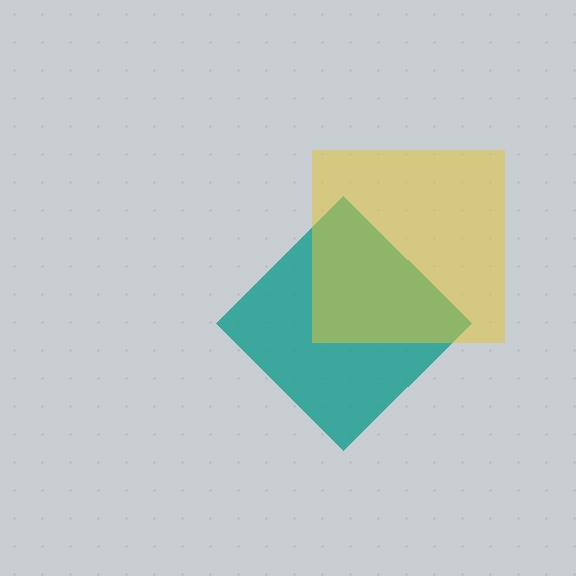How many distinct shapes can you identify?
There are 2 distinct shapes: a teal diamond, a yellow square.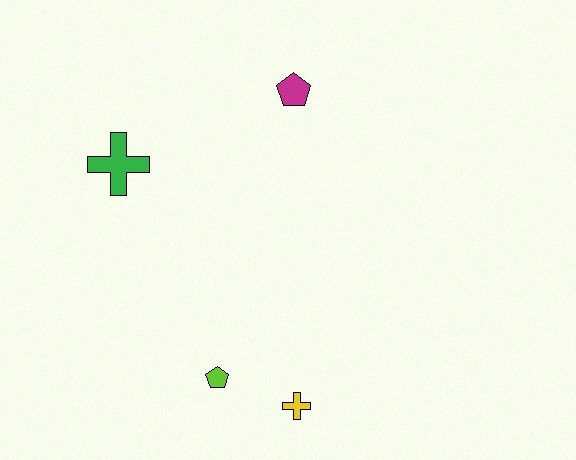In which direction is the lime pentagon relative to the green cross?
The lime pentagon is below the green cross.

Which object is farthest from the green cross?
The yellow cross is farthest from the green cross.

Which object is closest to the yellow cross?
The lime pentagon is closest to the yellow cross.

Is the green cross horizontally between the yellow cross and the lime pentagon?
No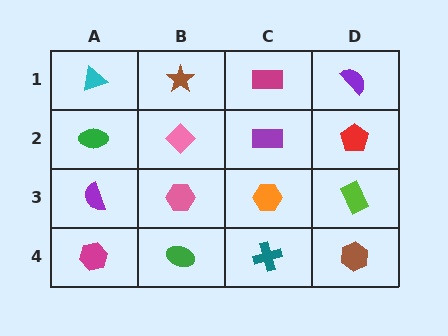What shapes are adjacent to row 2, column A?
A cyan triangle (row 1, column A), a purple semicircle (row 3, column A), a pink diamond (row 2, column B).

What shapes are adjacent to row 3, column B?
A pink diamond (row 2, column B), a green ellipse (row 4, column B), a purple semicircle (row 3, column A), an orange hexagon (row 3, column C).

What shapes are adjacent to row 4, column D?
A lime rectangle (row 3, column D), a teal cross (row 4, column C).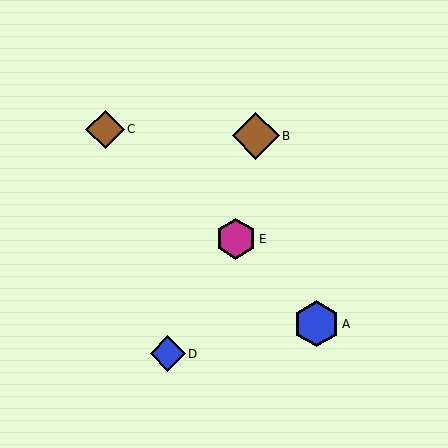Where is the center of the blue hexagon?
The center of the blue hexagon is at (316, 324).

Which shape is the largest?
The brown diamond (labeled B) is the largest.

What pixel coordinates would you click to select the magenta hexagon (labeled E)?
Click at (236, 239) to select the magenta hexagon E.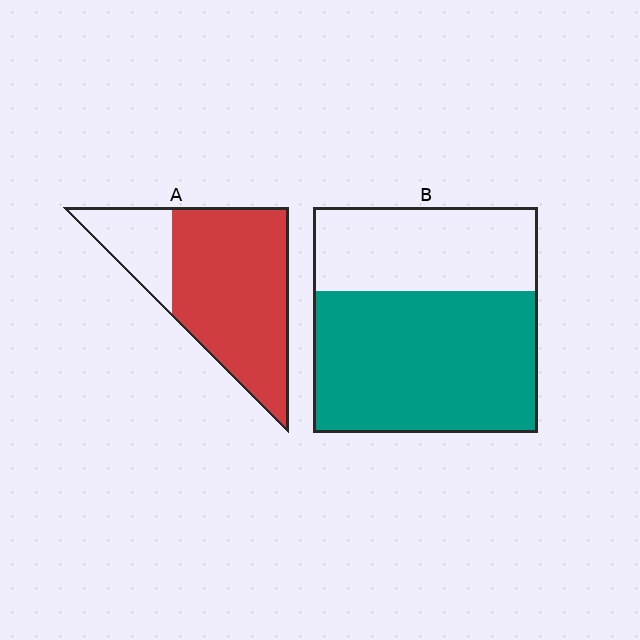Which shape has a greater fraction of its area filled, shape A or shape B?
Shape A.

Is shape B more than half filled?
Yes.